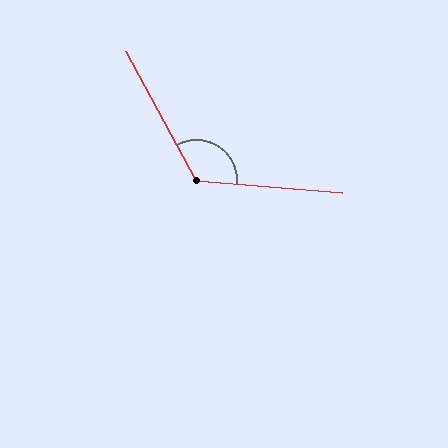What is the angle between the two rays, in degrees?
Approximately 123 degrees.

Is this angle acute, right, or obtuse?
It is obtuse.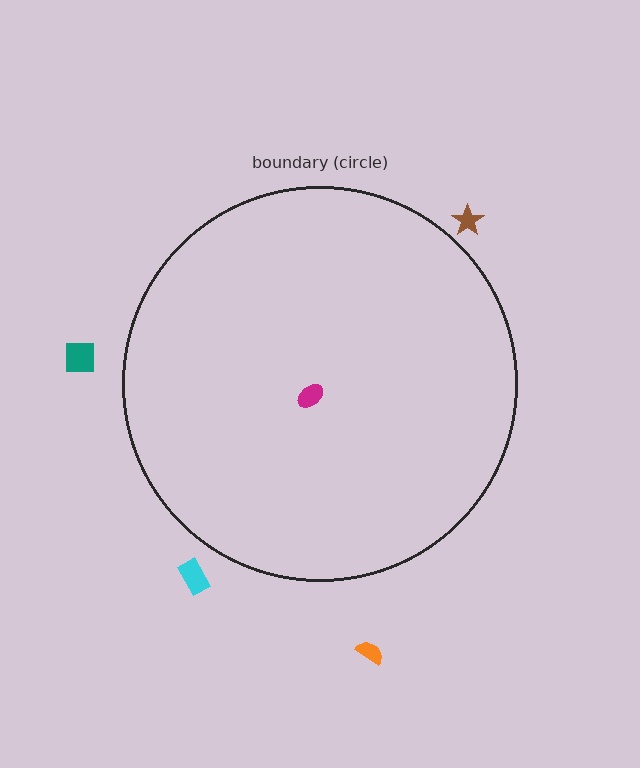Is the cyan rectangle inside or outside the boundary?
Outside.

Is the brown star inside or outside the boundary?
Outside.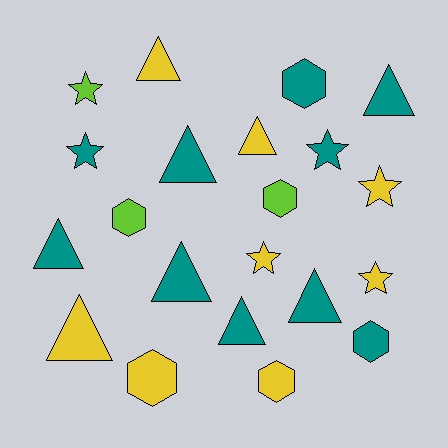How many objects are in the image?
There are 21 objects.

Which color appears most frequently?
Teal, with 10 objects.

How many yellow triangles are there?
There are 3 yellow triangles.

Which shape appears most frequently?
Triangle, with 9 objects.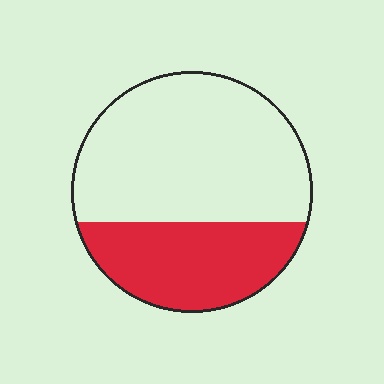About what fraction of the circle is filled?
About one third (1/3).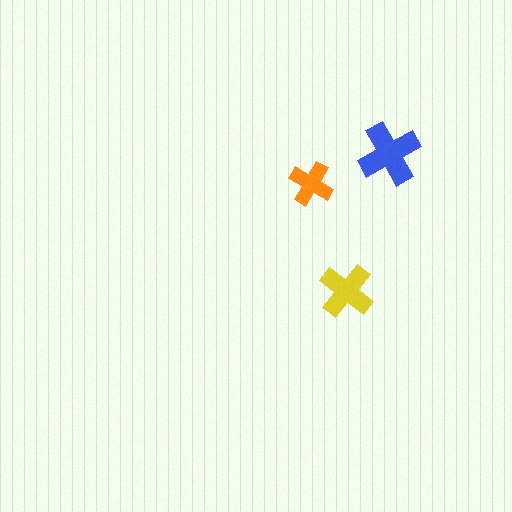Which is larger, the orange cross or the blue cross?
The blue one.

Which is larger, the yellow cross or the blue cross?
The blue one.